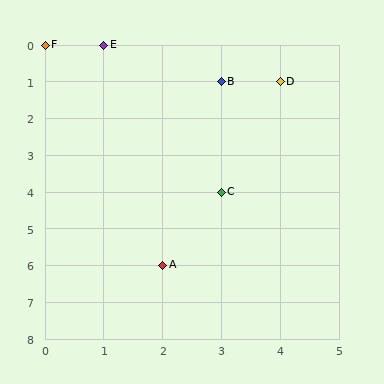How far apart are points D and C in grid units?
Points D and C are 1 column and 3 rows apart (about 3.2 grid units diagonally).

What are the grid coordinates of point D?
Point D is at grid coordinates (4, 1).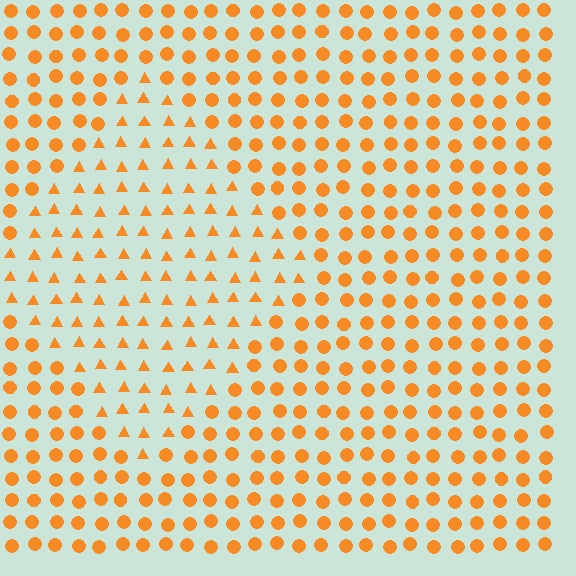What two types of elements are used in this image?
The image uses triangles inside the diamond region and circles outside it.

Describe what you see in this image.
The image is filled with small orange elements arranged in a uniform grid. A diamond-shaped region contains triangles, while the surrounding area contains circles. The boundary is defined purely by the change in element shape.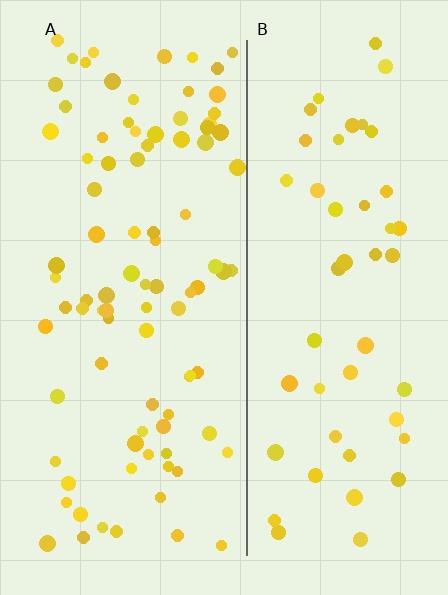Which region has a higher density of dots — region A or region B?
A (the left).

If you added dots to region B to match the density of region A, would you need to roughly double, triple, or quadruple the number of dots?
Approximately double.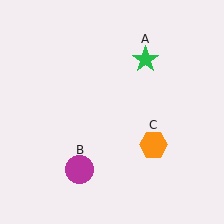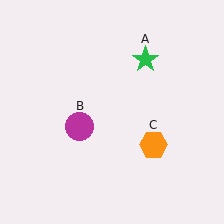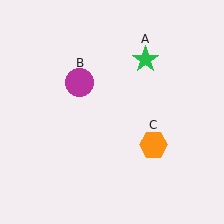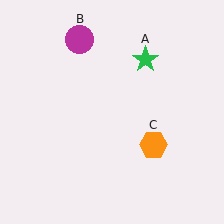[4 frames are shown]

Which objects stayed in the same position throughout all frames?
Green star (object A) and orange hexagon (object C) remained stationary.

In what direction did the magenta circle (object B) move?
The magenta circle (object B) moved up.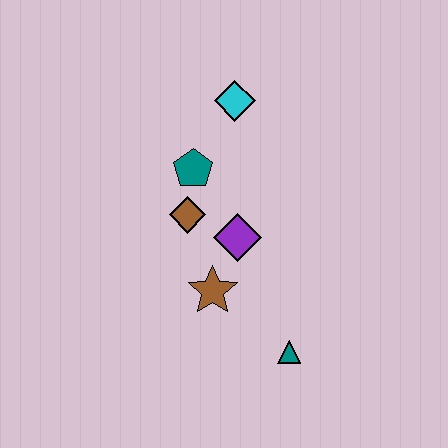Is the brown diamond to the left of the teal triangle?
Yes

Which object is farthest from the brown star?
The cyan diamond is farthest from the brown star.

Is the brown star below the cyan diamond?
Yes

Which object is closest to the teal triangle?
The brown star is closest to the teal triangle.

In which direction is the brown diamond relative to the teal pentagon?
The brown diamond is below the teal pentagon.